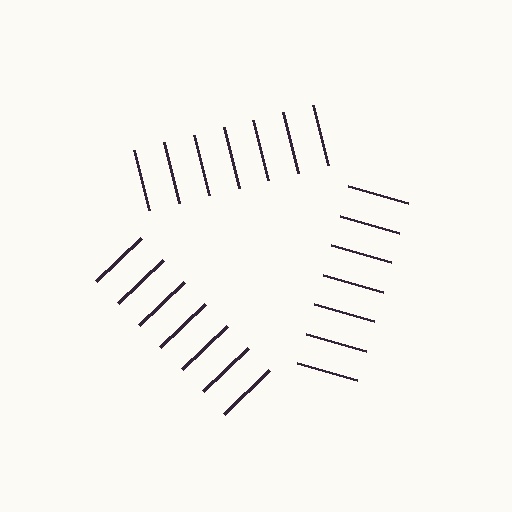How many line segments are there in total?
21 — 7 along each of the 3 edges.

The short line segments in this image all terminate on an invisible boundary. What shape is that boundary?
An illusory triangle — the line segments terminate on its edges but no continuous stroke is drawn.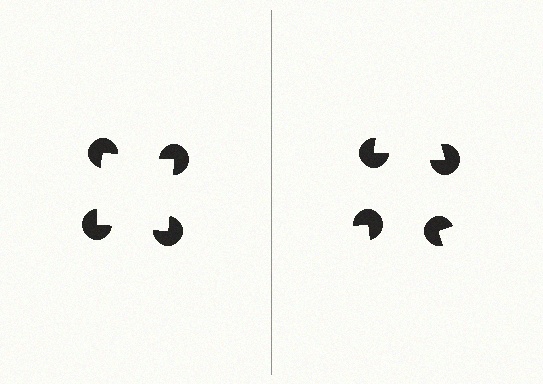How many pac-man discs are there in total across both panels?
8 — 4 on each side.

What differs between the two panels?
The pac-man discs are positioned identically on both sides; only the wedge orientations differ. On the left they align to a square; on the right they are misaligned.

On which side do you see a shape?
An illusory square appears on the left side. On the right side the wedge cuts are rotated, so no coherent shape forms.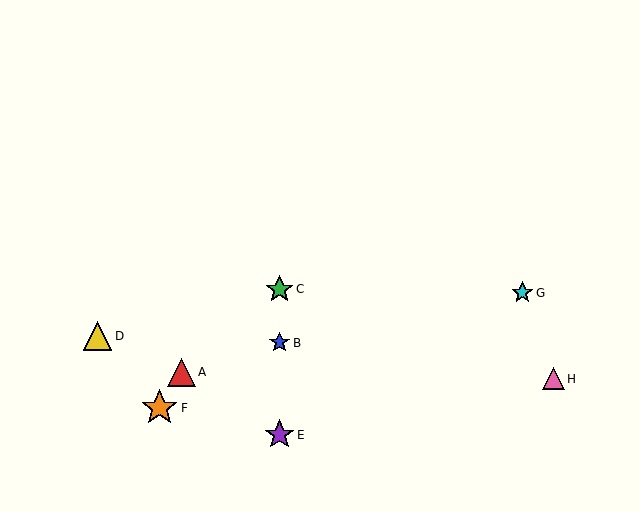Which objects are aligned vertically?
Objects B, C, E are aligned vertically.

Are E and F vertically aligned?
No, E is at x≈280 and F is at x≈160.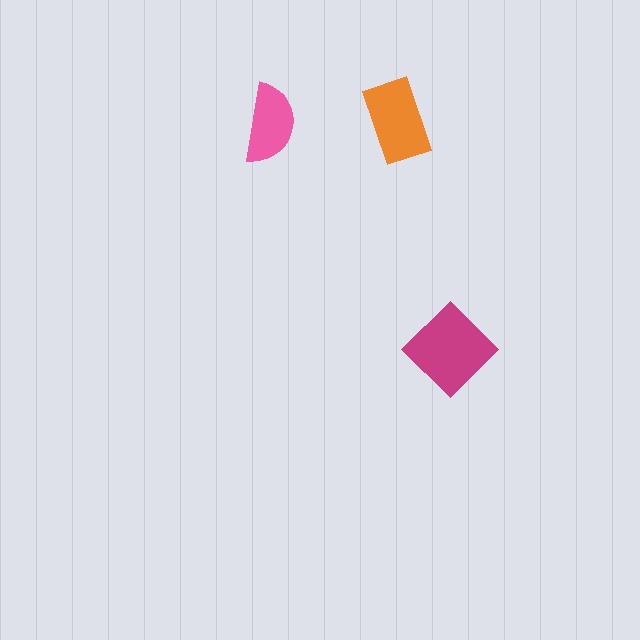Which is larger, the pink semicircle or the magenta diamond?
The magenta diamond.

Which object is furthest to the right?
The magenta diamond is rightmost.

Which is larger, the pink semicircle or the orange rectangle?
The orange rectangle.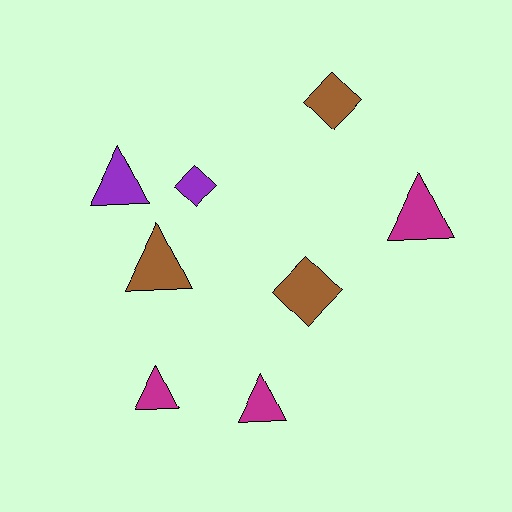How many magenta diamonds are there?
There are no magenta diamonds.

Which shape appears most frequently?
Triangle, with 5 objects.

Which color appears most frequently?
Magenta, with 3 objects.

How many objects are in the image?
There are 8 objects.